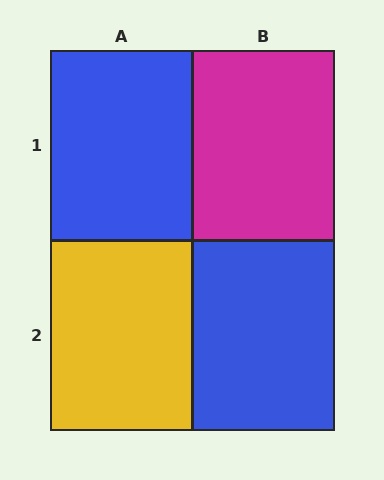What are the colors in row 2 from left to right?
Yellow, blue.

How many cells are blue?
2 cells are blue.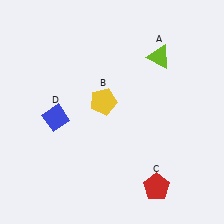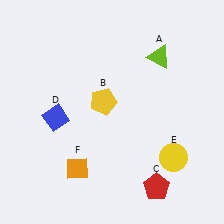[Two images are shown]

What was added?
A yellow circle (E), an orange diamond (F) were added in Image 2.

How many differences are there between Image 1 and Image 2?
There are 2 differences between the two images.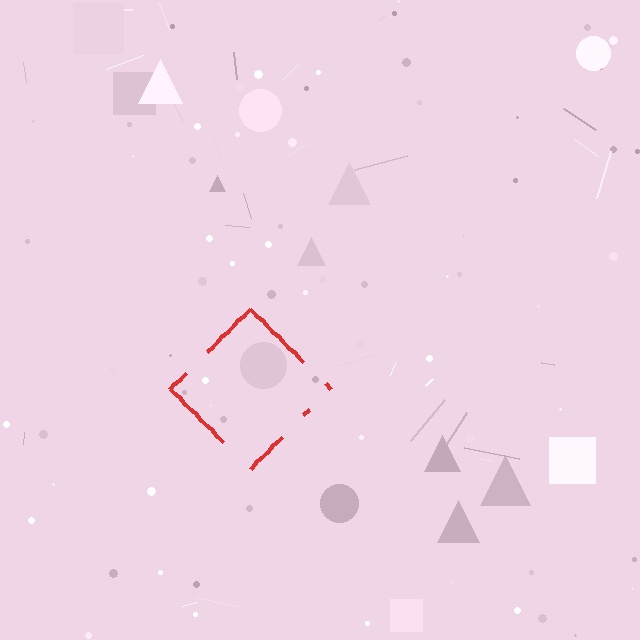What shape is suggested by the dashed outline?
The dashed outline suggests a diamond.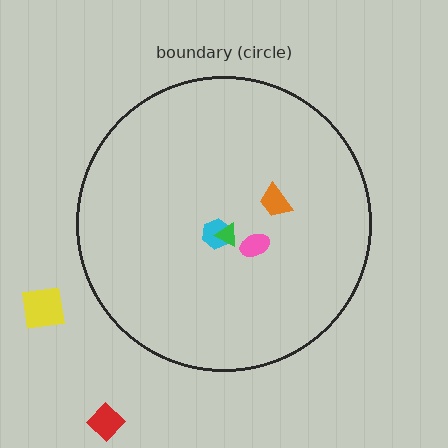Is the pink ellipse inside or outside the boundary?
Inside.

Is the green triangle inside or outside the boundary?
Inside.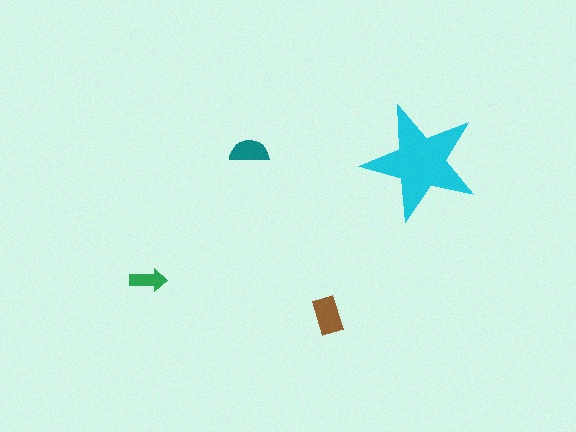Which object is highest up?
The teal semicircle is topmost.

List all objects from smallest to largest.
The green arrow, the teal semicircle, the brown rectangle, the cyan star.